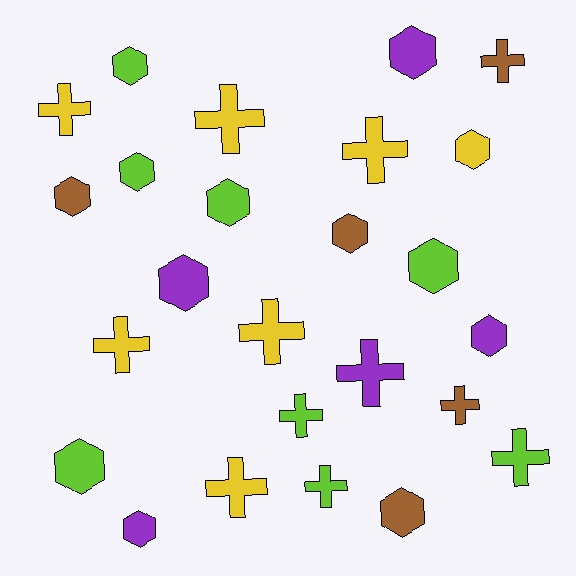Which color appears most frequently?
Lime, with 8 objects.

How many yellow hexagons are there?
There is 1 yellow hexagon.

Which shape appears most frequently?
Hexagon, with 13 objects.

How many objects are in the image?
There are 25 objects.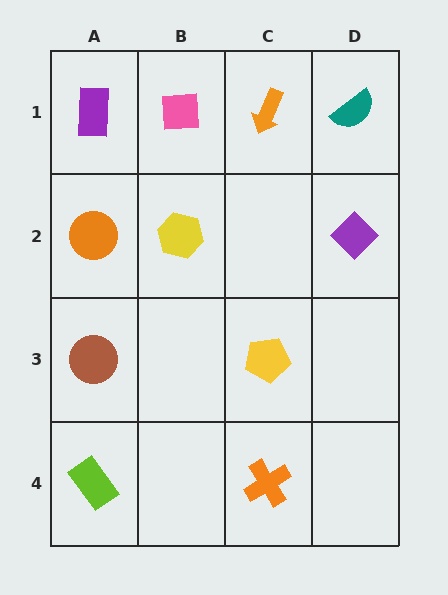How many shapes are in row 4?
2 shapes.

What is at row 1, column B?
A pink square.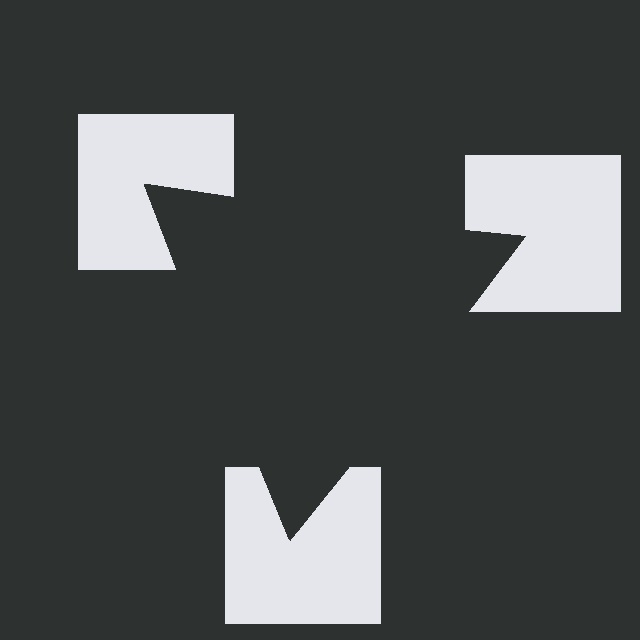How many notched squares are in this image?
There are 3 — one at each vertex of the illusory triangle.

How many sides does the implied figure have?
3 sides.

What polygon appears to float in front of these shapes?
An illusory triangle — its edges are inferred from the aligned wedge cuts in the notched squares, not physically drawn.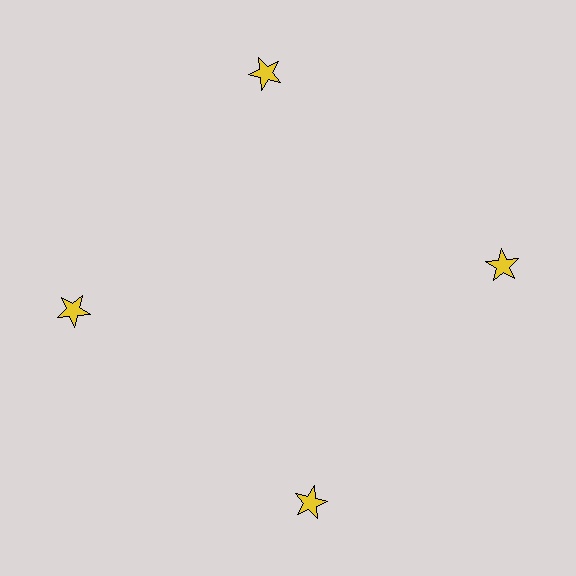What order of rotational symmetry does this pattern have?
This pattern has 4-fold rotational symmetry.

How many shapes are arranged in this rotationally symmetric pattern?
There are 4 shapes, arranged in 4 groups of 1.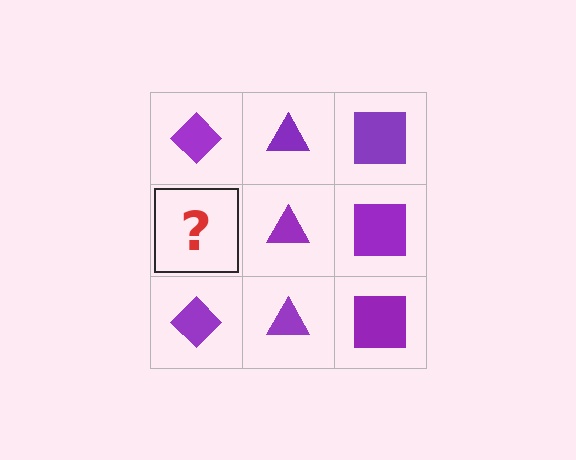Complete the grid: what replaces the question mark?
The question mark should be replaced with a purple diamond.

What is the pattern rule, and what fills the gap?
The rule is that each column has a consistent shape. The gap should be filled with a purple diamond.